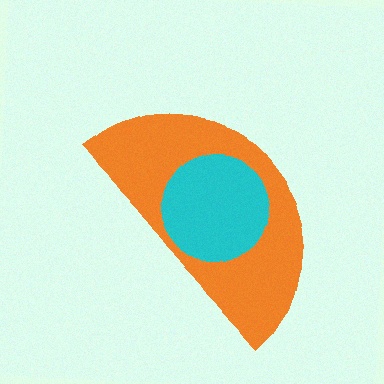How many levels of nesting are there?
2.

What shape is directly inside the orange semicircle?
The cyan circle.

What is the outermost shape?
The orange semicircle.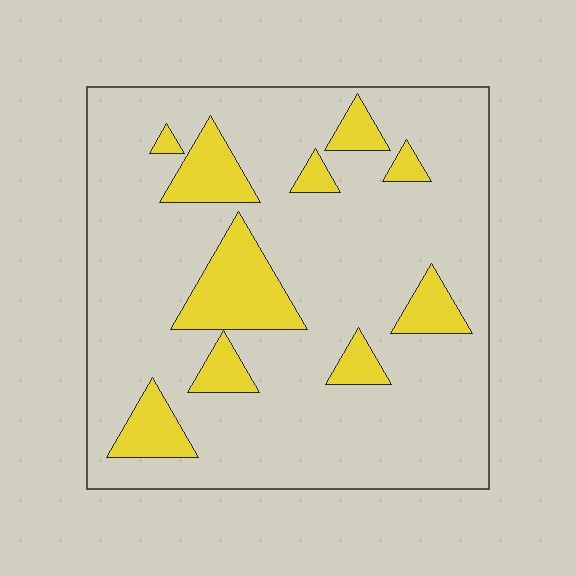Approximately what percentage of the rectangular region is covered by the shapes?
Approximately 20%.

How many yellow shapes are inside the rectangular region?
10.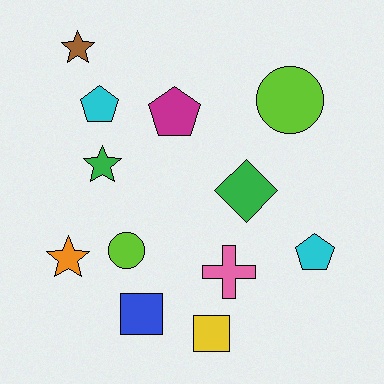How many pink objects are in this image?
There is 1 pink object.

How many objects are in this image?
There are 12 objects.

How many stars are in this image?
There are 3 stars.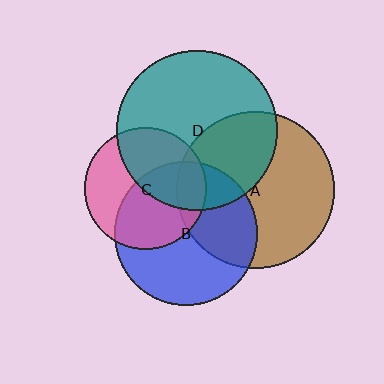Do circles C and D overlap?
Yes.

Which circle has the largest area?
Circle D (teal).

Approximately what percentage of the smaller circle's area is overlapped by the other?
Approximately 45%.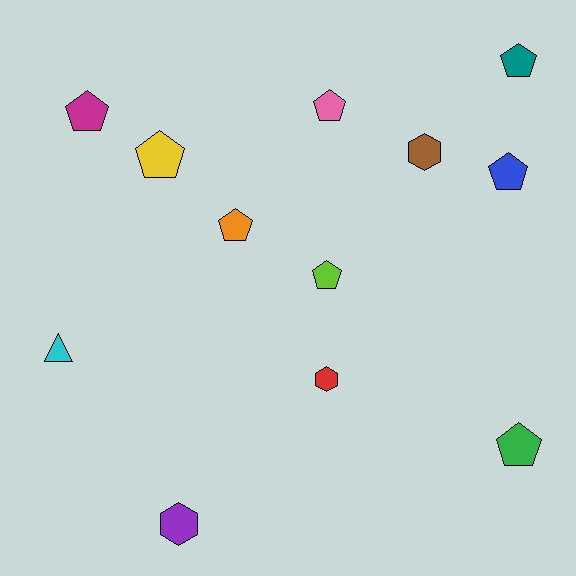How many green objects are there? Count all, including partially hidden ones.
There is 1 green object.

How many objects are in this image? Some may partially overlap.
There are 12 objects.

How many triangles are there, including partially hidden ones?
There is 1 triangle.